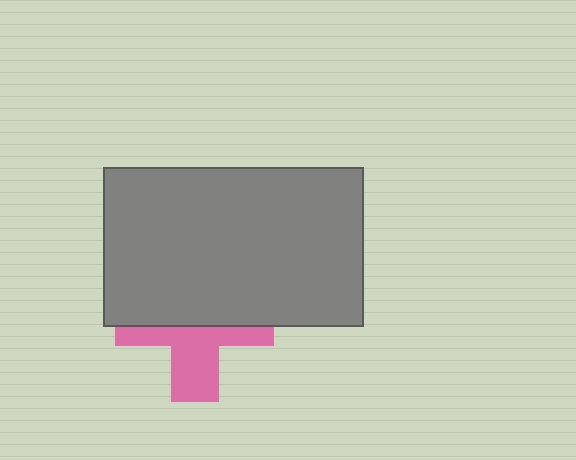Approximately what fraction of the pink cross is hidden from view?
Roughly 57% of the pink cross is hidden behind the gray rectangle.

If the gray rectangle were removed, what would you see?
You would see the complete pink cross.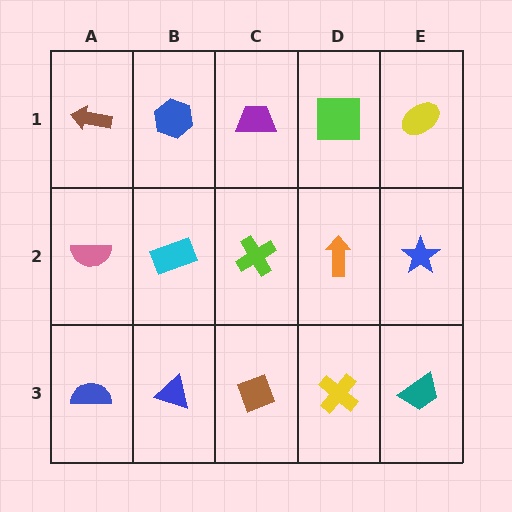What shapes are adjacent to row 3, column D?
An orange arrow (row 2, column D), a brown diamond (row 3, column C), a teal trapezoid (row 3, column E).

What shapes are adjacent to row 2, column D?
A lime square (row 1, column D), a yellow cross (row 3, column D), a lime cross (row 2, column C), a blue star (row 2, column E).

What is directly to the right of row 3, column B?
A brown diamond.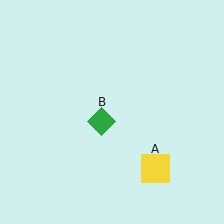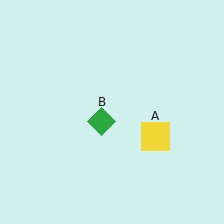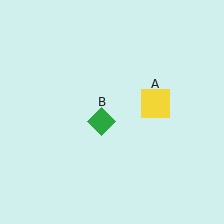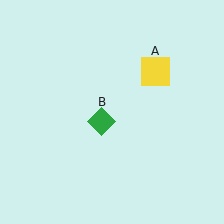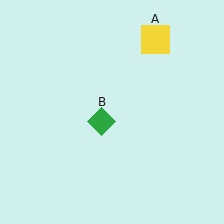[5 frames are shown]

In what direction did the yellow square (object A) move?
The yellow square (object A) moved up.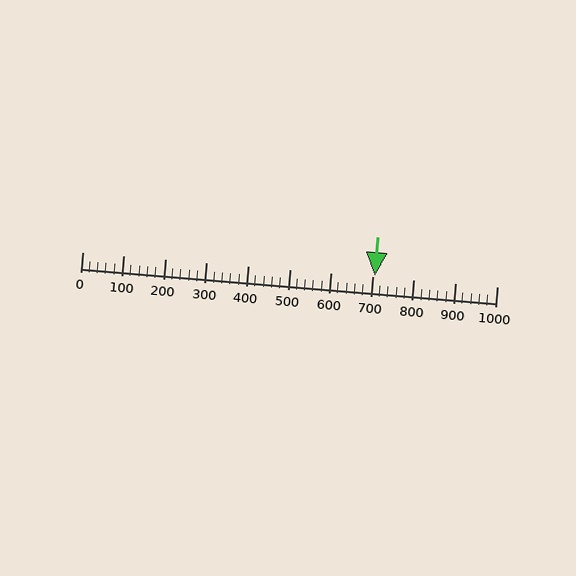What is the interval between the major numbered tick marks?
The major tick marks are spaced 100 units apart.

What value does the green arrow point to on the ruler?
The green arrow points to approximately 706.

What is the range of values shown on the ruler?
The ruler shows values from 0 to 1000.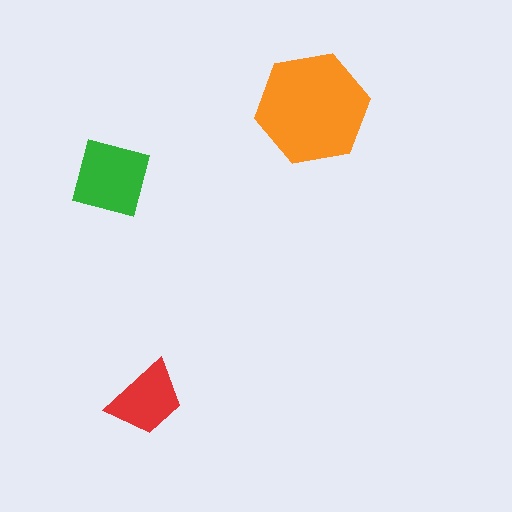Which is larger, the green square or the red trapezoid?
The green square.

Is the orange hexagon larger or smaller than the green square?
Larger.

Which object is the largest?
The orange hexagon.